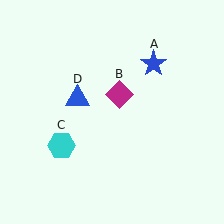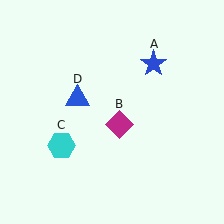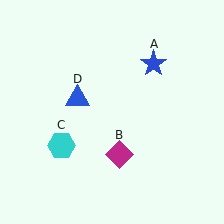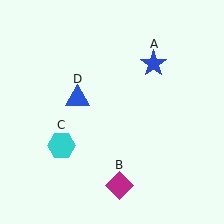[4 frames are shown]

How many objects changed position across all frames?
1 object changed position: magenta diamond (object B).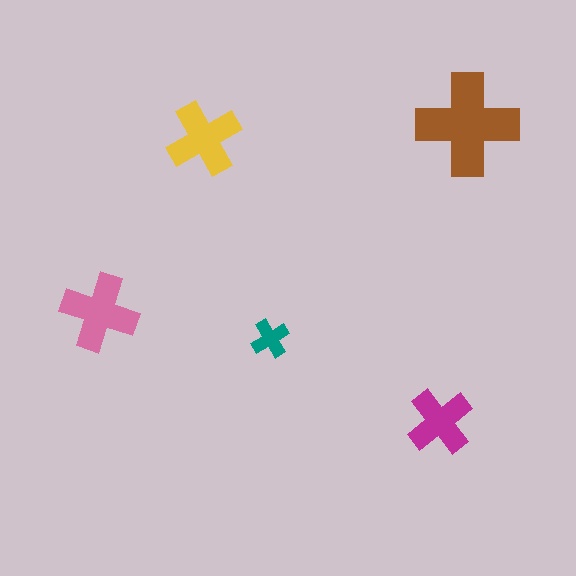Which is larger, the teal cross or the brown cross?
The brown one.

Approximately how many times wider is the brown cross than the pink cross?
About 1.5 times wider.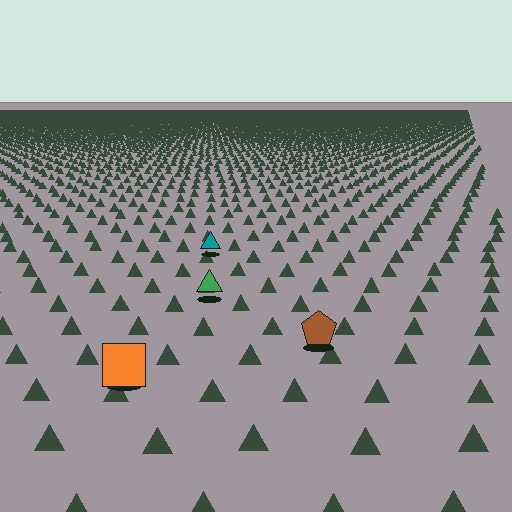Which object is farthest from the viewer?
The teal triangle is farthest from the viewer. It appears smaller and the ground texture around it is denser.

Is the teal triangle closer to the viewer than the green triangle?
No. The green triangle is closer — you can tell from the texture gradient: the ground texture is coarser near it.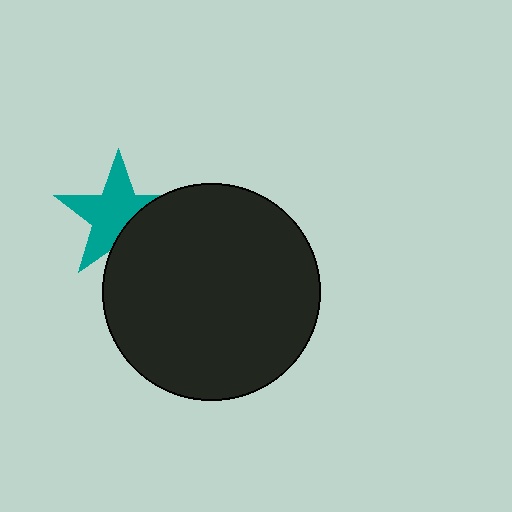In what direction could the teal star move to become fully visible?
The teal star could move toward the upper-left. That would shift it out from behind the black circle entirely.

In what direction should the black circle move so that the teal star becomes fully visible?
The black circle should move toward the lower-right. That is the shortest direction to clear the overlap and leave the teal star fully visible.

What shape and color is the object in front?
The object in front is a black circle.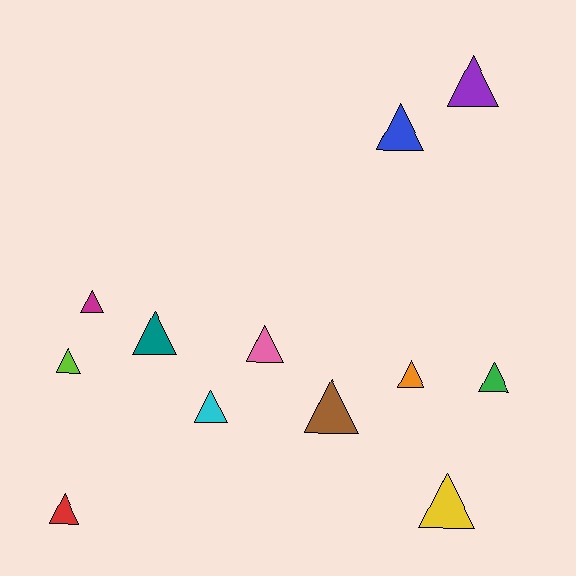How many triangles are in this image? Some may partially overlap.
There are 12 triangles.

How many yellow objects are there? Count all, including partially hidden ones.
There is 1 yellow object.